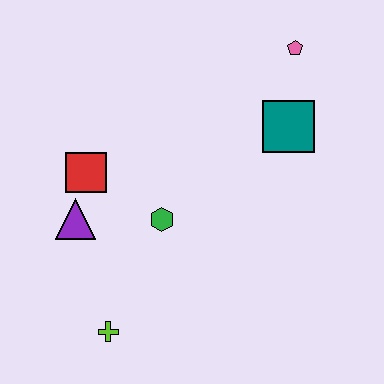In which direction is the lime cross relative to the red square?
The lime cross is below the red square.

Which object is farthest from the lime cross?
The pink pentagon is farthest from the lime cross.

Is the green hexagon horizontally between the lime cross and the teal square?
Yes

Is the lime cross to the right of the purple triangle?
Yes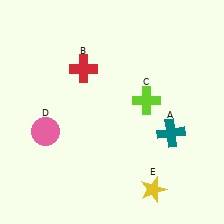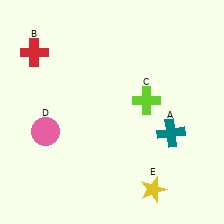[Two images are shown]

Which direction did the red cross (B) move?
The red cross (B) moved left.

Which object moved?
The red cross (B) moved left.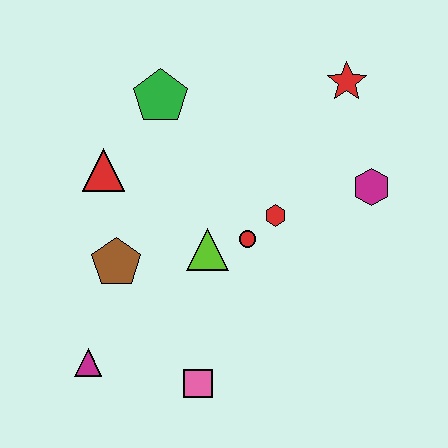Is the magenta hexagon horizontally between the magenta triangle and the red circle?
No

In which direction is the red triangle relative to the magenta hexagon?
The red triangle is to the left of the magenta hexagon.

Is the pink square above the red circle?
No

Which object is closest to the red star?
The magenta hexagon is closest to the red star.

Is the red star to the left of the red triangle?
No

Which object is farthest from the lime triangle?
The red star is farthest from the lime triangle.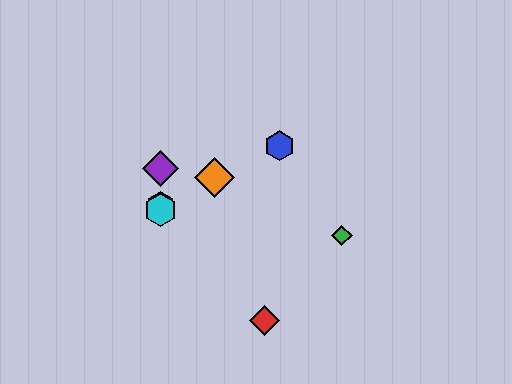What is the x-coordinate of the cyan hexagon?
The cyan hexagon is at x≈160.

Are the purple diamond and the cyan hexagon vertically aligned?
Yes, both are at x≈160.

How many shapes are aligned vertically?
3 shapes (the yellow hexagon, the purple diamond, the cyan hexagon) are aligned vertically.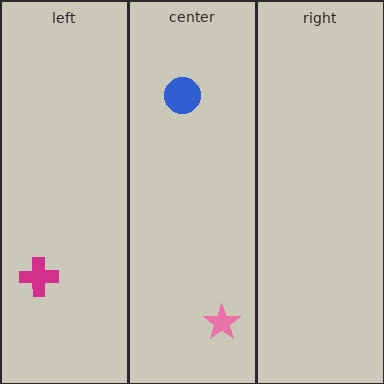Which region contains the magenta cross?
The left region.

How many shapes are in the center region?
2.